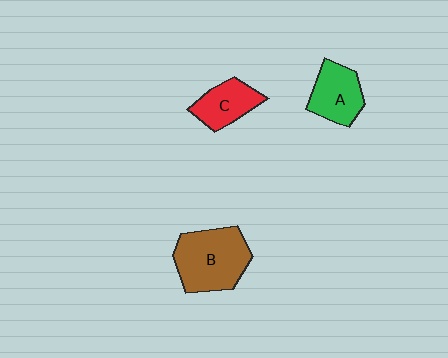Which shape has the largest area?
Shape B (brown).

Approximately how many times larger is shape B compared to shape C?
Approximately 1.7 times.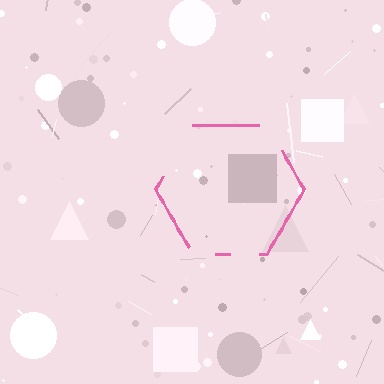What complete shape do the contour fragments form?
The contour fragments form a hexagon.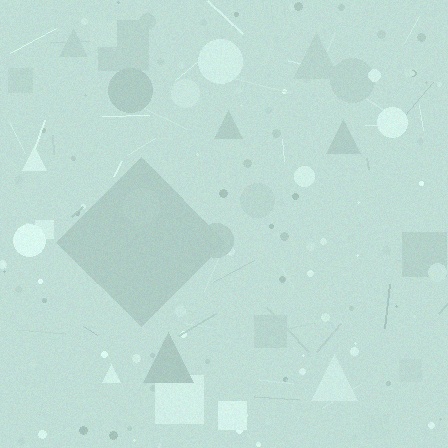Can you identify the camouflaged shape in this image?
The camouflaged shape is a diamond.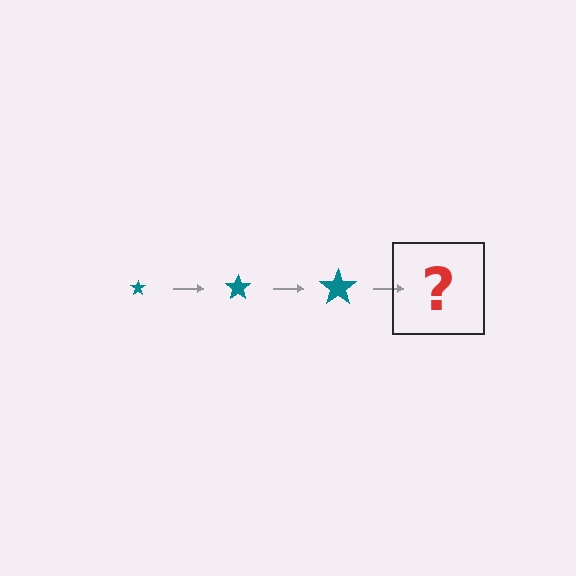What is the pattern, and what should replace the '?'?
The pattern is that the star gets progressively larger each step. The '?' should be a teal star, larger than the previous one.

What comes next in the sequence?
The next element should be a teal star, larger than the previous one.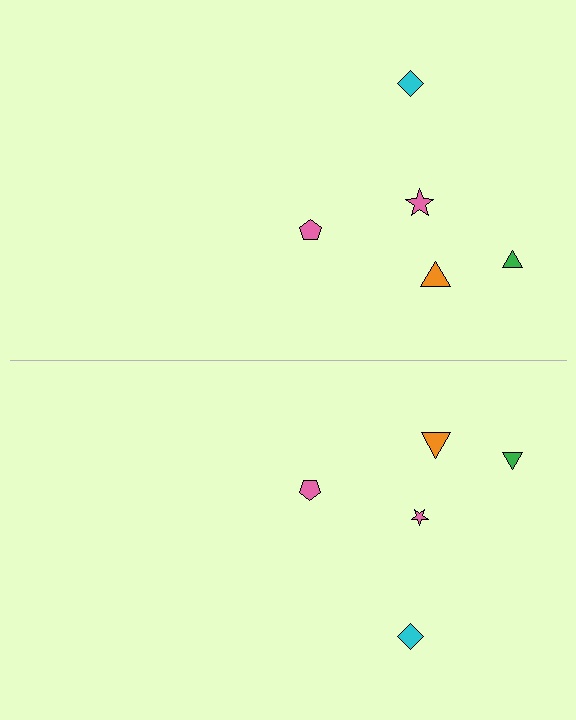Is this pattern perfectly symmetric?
No, the pattern is not perfectly symmetric. The pink star on the bottom side has a different size than its mirror counterpart.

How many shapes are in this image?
There are 10 shapes in this image.